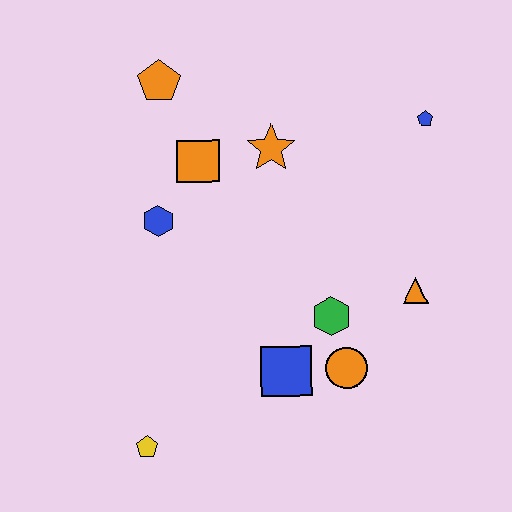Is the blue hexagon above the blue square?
Yes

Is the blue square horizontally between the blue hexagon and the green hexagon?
Yes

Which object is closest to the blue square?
The orange circle is closest to the blue square.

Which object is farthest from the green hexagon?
The orange pentagon is farthest from the green hexagon.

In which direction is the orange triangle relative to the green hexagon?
The orange triangle is to the right of the green hexagon.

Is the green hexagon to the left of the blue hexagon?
No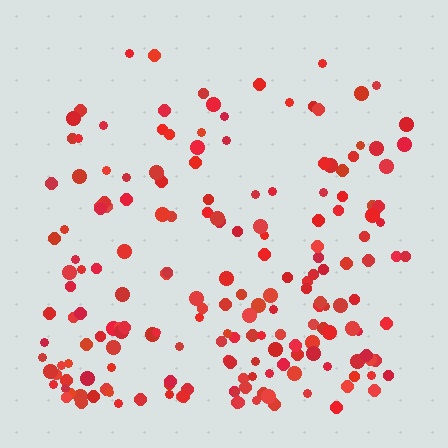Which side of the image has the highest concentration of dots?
The bottom.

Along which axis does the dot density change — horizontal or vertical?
Vertical.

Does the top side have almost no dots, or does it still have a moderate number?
Still a moderate number, just noticeably fewer than the bottom.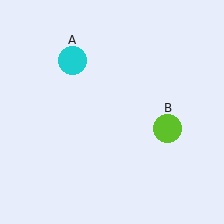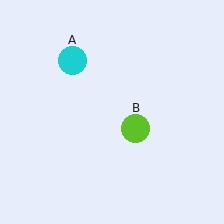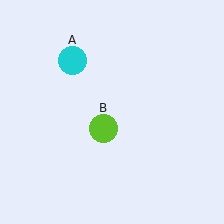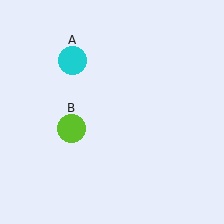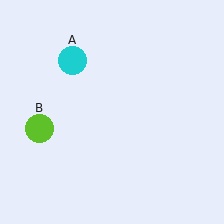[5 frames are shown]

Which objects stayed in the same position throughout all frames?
Cyan circle (object A) remained stationary.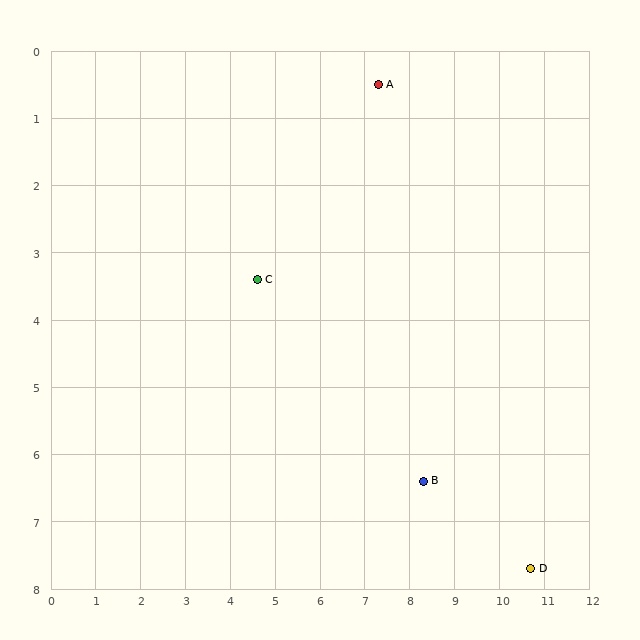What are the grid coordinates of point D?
Point D is at approximately (10.7, 7.7).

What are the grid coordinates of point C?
Point C is at approximately (4.6, 3.4).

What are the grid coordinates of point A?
Point A is at approximately (7.3, 0.5).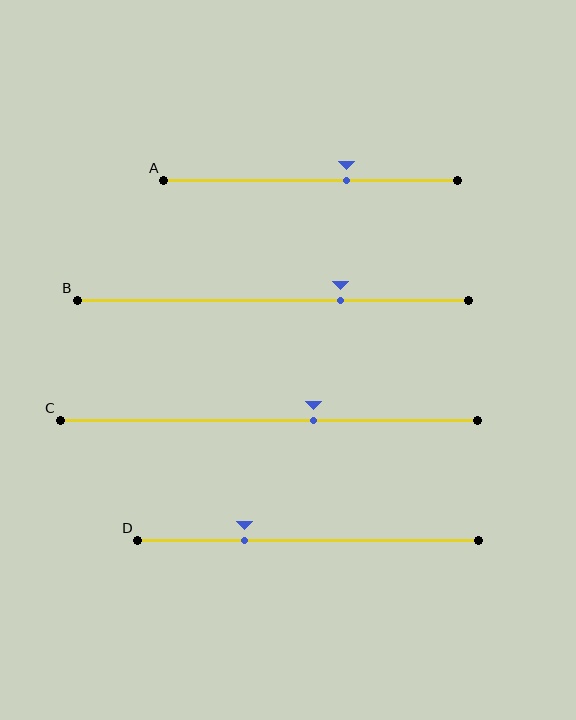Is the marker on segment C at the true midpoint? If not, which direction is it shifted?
No, the marker on segment C is shifted to the right by about 11% of the segment length.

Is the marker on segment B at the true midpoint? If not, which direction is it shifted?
No, the marker on segment B is shifted to the right by about 17% of the segment length.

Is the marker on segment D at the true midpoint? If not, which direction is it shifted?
No, the marker on segment D is shifted to the left by about 18% of the segment length.